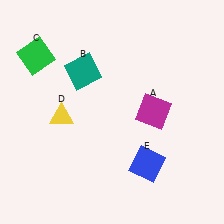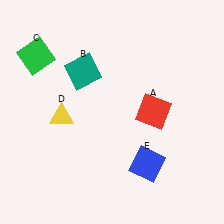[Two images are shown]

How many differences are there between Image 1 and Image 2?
There is 1 difference between the two images.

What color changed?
The square (A) changed from magenta in Image 1 to red in Image 2.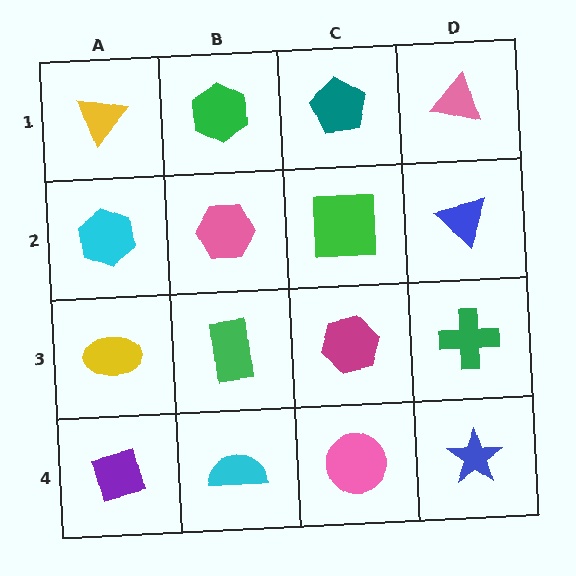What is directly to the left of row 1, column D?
A teal pentagon.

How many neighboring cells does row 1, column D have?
2.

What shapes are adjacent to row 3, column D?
A blue triangle (row 2, column D), a blue star (row 4, column D), a magenta hexagon (row 3, column C).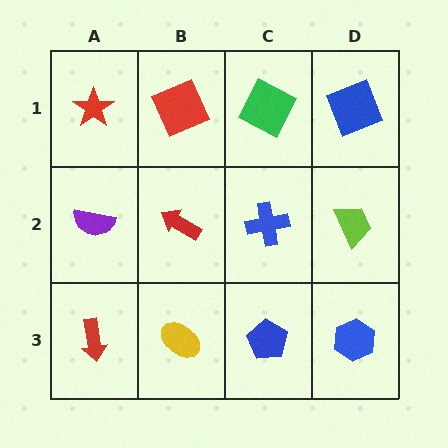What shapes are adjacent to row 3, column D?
A lime trapezoid (row 2, column D), a blue pentagon (row 3, column C).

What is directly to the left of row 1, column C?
A red square.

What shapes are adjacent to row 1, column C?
A blue cross (row 2, column C), a red square (row 1, column B), a blue square (row 1, column D).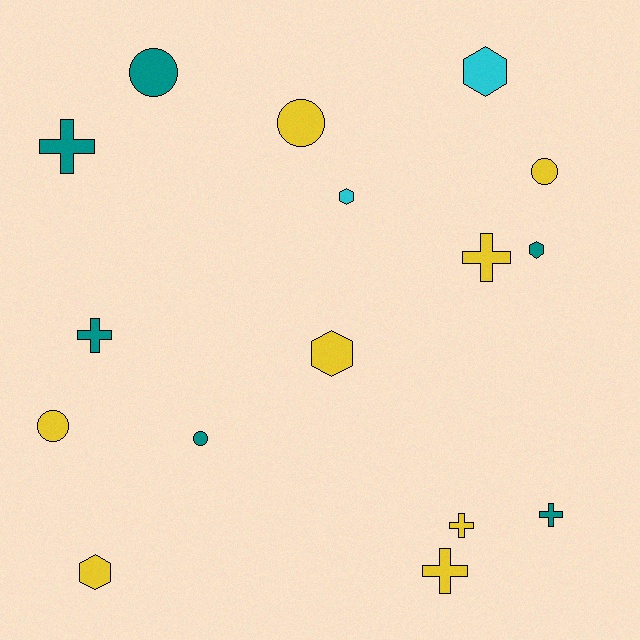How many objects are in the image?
There are 16 objects.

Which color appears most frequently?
Yellow, with 8 objects.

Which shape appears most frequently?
Cross, with 6 objects.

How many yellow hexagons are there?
There are 2 yellow hexagons.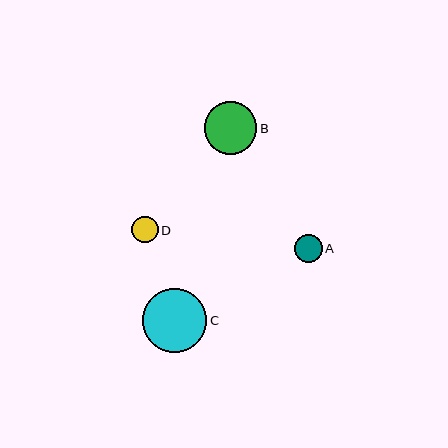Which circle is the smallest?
Circle D is the smallest with a size of approximately 26 pixels.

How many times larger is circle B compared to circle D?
Circle B is approximately 2.0 times the size of circle D.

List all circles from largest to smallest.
From largest to smallest: C, B, A, D.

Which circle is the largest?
Circle C is the largest with a size of approximately 64 pixels.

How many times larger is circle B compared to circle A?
Circle B is approximately 1.9 times the size of circle A.